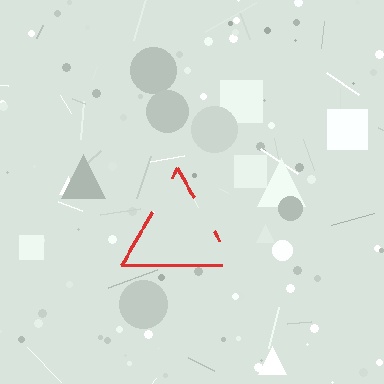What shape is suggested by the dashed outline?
The dashed outline suggests a triangle.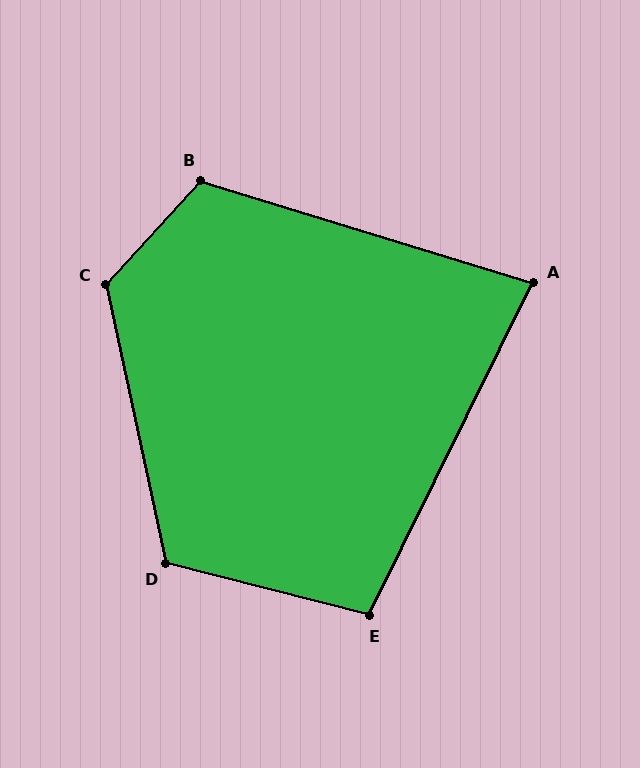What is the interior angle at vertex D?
Approximately 116 degrees (obtuse).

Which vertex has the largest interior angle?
C, at approximately 126 degrees.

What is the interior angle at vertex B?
Approximately 115 degrees (obtuse).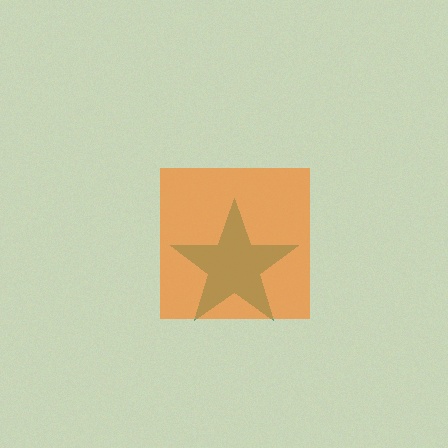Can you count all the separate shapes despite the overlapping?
Yes, there are 2 separate shapes.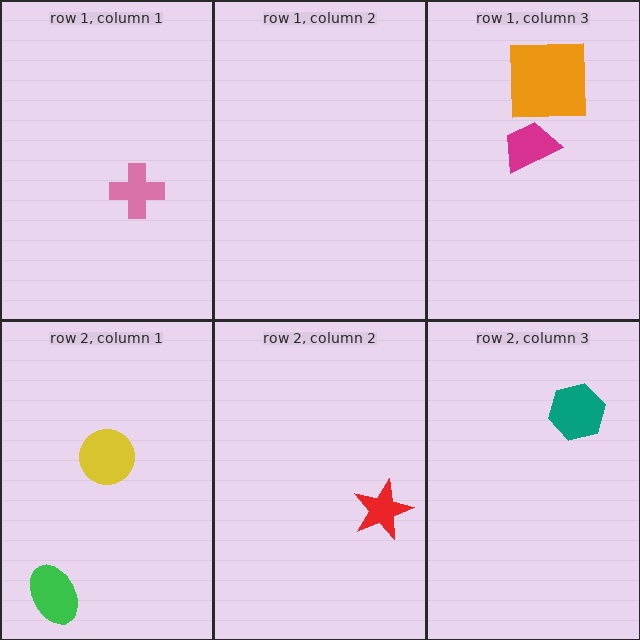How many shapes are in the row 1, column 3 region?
2.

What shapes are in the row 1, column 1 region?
The pink cross.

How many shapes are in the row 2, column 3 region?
1.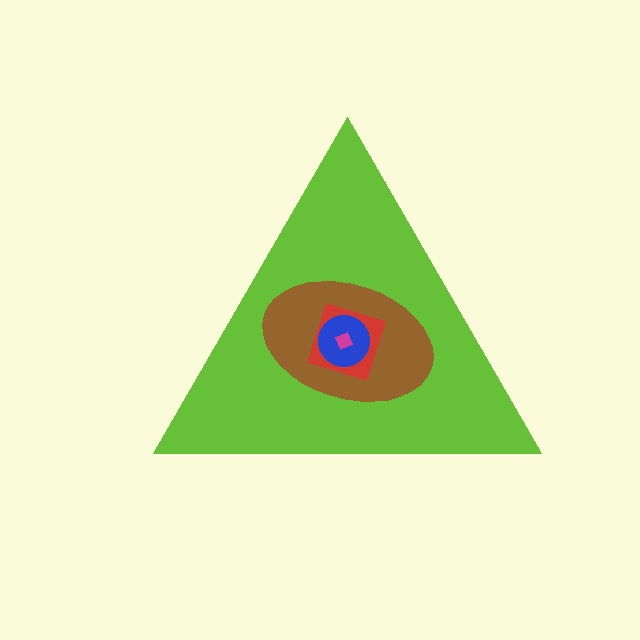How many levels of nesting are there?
5.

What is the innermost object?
The magenta square.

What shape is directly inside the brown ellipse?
The red diamond.